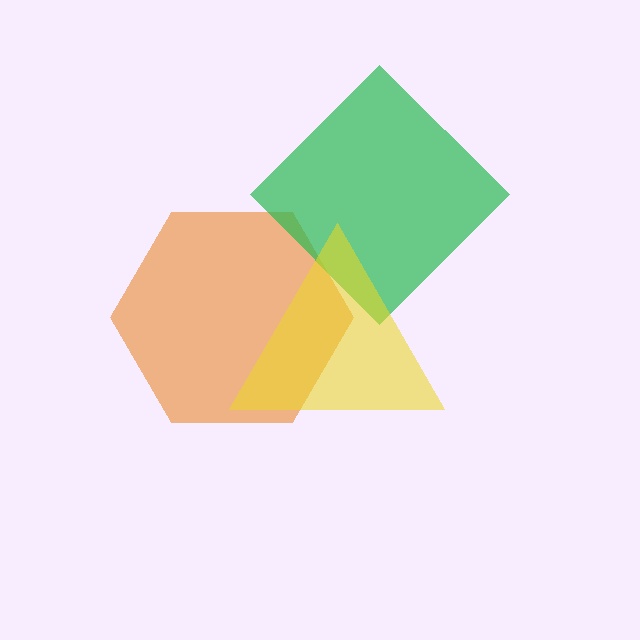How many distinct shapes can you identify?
There are 3 distinct shapes: an orange hexagon, a green diamond, a yellow triangle.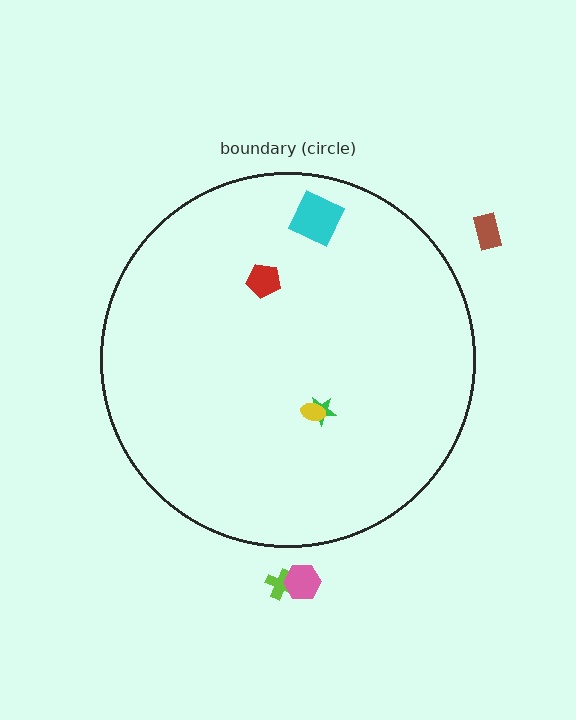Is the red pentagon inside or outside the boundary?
Inside.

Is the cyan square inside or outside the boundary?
Inside.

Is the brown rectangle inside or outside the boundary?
Outside.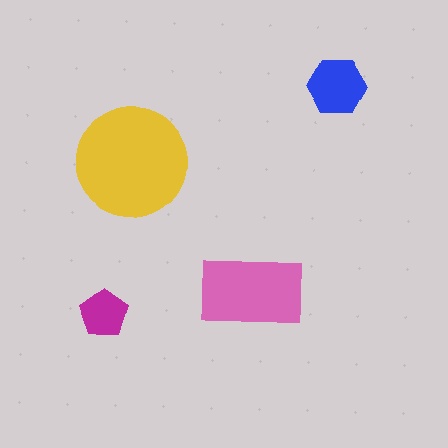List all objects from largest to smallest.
The yellow circle, the pink rectangle, the blue hexagon, the magenta pentagon.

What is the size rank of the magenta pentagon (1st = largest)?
4th.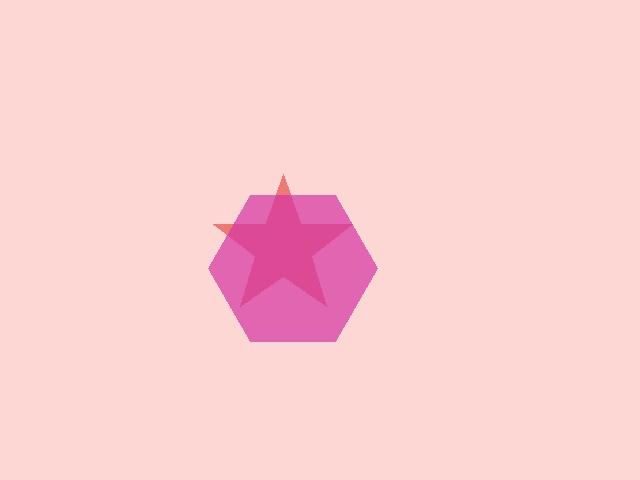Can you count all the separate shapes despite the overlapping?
Yes, there are 2 separate shapes.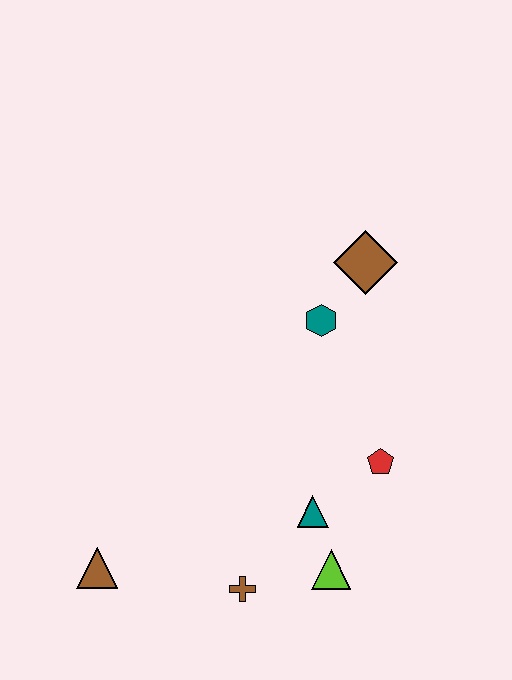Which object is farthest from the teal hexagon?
The brown triangle is farthest from the teal hexagon.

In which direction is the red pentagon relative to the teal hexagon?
The red pentagon is below the teal hexagon.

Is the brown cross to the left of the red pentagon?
Yes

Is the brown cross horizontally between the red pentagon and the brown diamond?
No